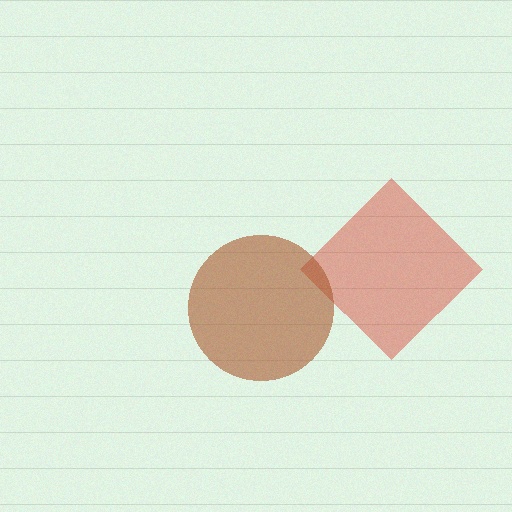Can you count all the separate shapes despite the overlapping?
Yes, there are 2 separate shapes.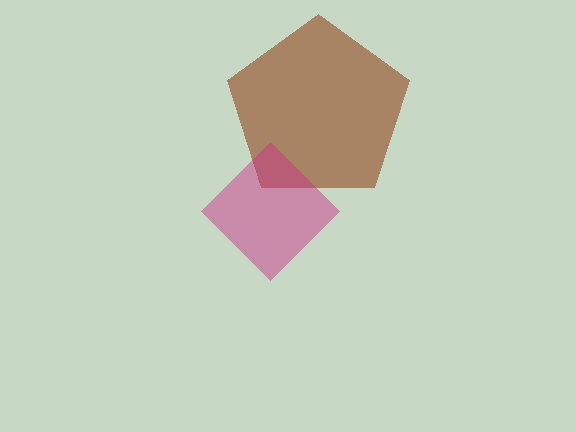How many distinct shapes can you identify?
There are 2 distinct shapes: a brown pentagon, a magenta diamond.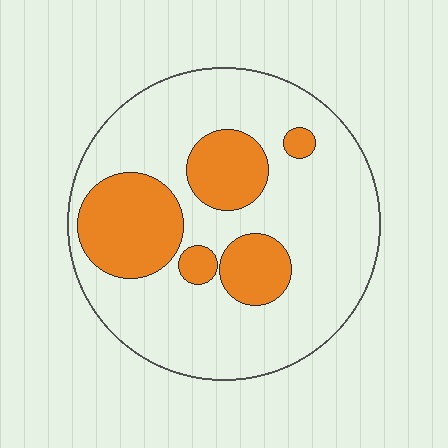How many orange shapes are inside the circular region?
5.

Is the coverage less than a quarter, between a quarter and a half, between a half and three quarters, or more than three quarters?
Between a quarter and a half.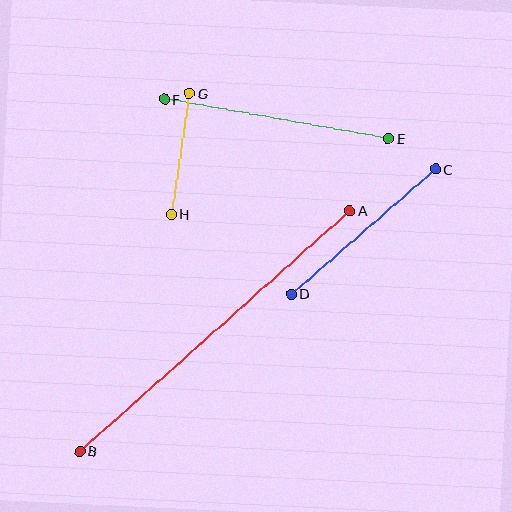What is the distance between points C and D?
The distance is approximately 191 pixels.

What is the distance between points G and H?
The distance is approximately 122 pixels.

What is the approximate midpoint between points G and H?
The midpoint is at approximately (180, 154) pixels.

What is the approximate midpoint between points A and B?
The midpoint is at approximately (215, 331) pixels.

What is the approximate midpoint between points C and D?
The midpoint is at approximately (364, 232) pixels.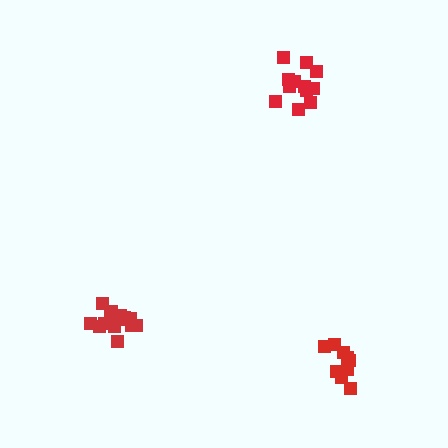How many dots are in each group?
Group 1: 12 dots, Group 2: 9 dots, Group 3: 14 dots (35 total).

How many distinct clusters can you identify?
There are 3 distinct clusters.